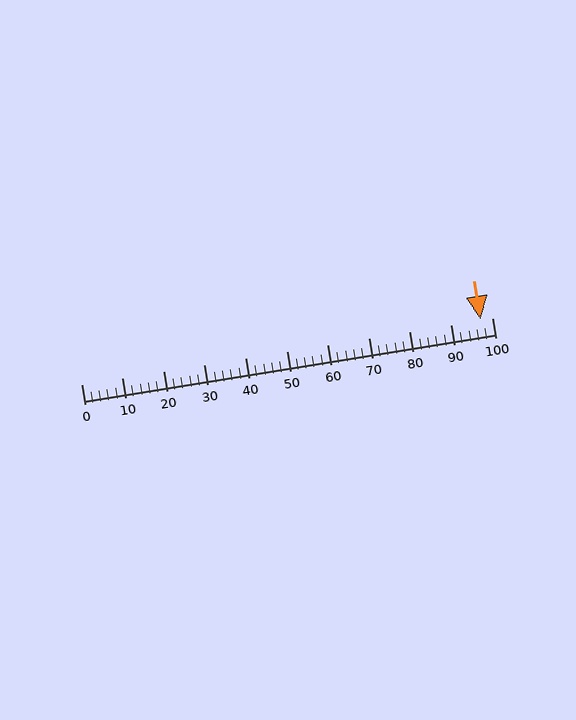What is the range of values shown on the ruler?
The ruler shows values from 0 to 100.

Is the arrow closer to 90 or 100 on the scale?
The arrow is closer to 100.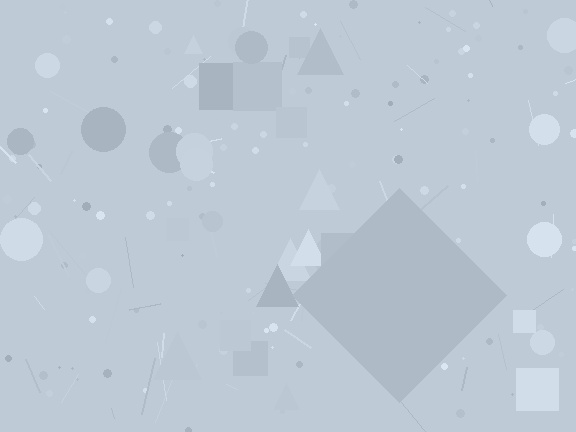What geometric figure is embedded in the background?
A diamond is embedded in the background.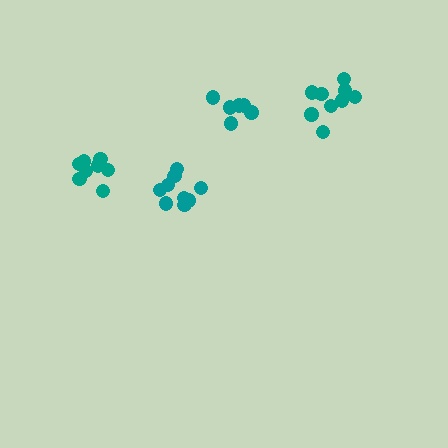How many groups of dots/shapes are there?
There are 4 groups.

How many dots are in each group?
Group 1: 6 dots, Group 2: 9 dots, Group 3: 8 dots, Group 4: 9 dots (32 total).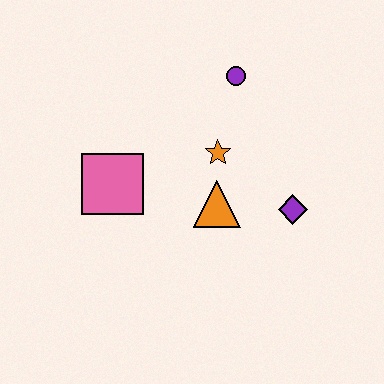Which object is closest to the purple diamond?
The orange triangle is closest to the purple diamond.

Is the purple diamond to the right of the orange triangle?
Yes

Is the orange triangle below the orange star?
Yes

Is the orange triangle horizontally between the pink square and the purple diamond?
Yes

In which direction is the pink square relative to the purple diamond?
The pink square is to the left of the purple diamond.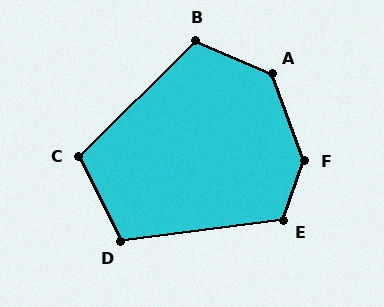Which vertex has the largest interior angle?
F, at approximately 140 degrees.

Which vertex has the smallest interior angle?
C, at approximately 109 degrees.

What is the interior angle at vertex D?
Approximately 109 degrees (obtuse).